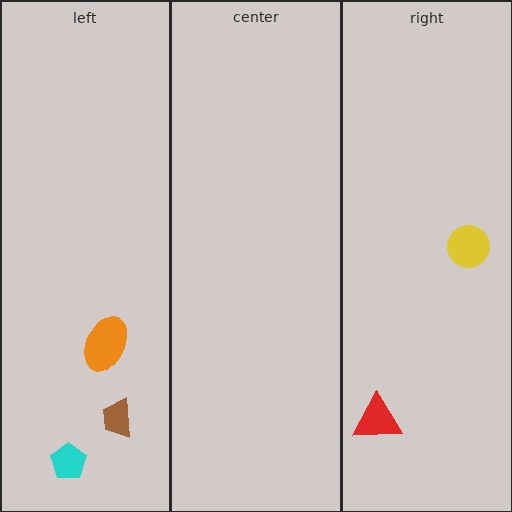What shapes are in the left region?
The brown trapezoid, the cyan pentagon, the orange ellipse.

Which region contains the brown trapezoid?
The left region.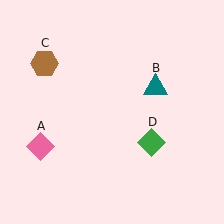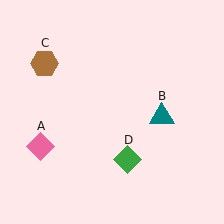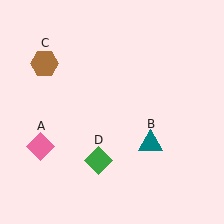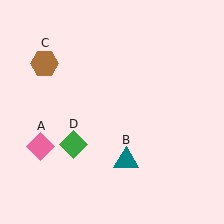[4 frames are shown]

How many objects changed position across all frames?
2 objects changed position: teal triangle (object B), green diamond (object D).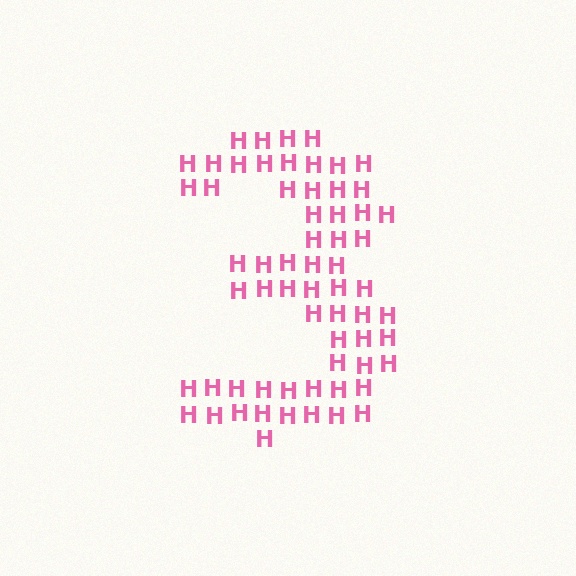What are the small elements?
The small elements are letter H's.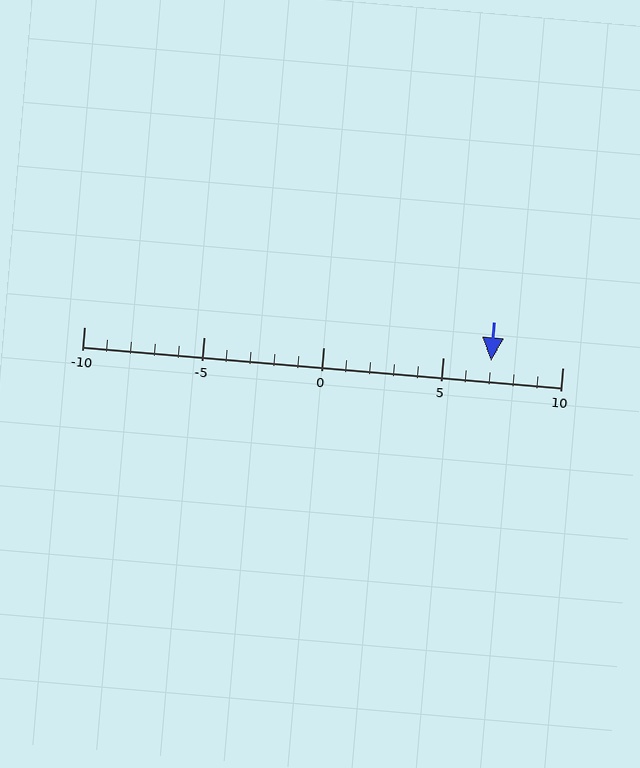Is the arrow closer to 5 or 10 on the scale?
The arrow is closer to 5.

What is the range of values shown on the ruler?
The ruler shows values from -10 to 10.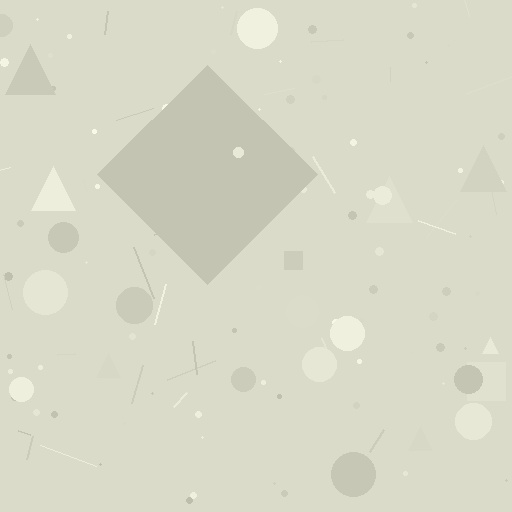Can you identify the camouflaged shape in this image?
The camouflaged shape is a diamond.